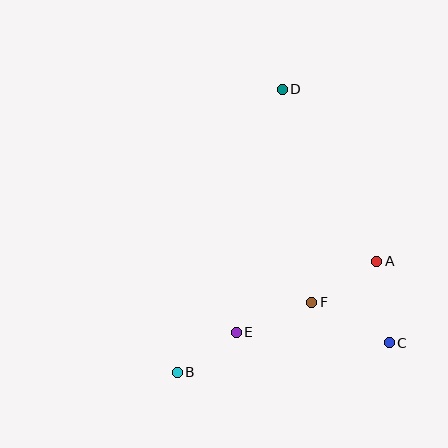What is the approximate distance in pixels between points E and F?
The distance between E and F is approximately 82 pixels.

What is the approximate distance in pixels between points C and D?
The distance between C and D is approximately 275 pixels.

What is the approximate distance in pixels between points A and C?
The distance between A and C is approximately 82 pixels.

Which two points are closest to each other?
Points B and E are closest to each other.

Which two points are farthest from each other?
Points B and D are farthest from each other.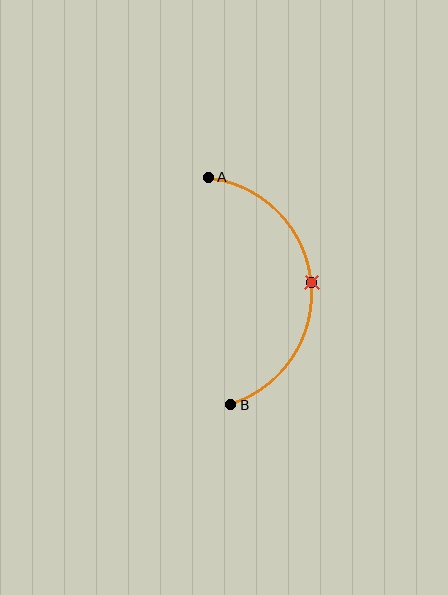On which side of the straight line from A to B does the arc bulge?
The arc bulges to the right of the straight line connecting A and B.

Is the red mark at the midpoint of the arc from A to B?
Yes. The red mark lies on the arc at equal arc-length from both A and B — it is the arc midpoint.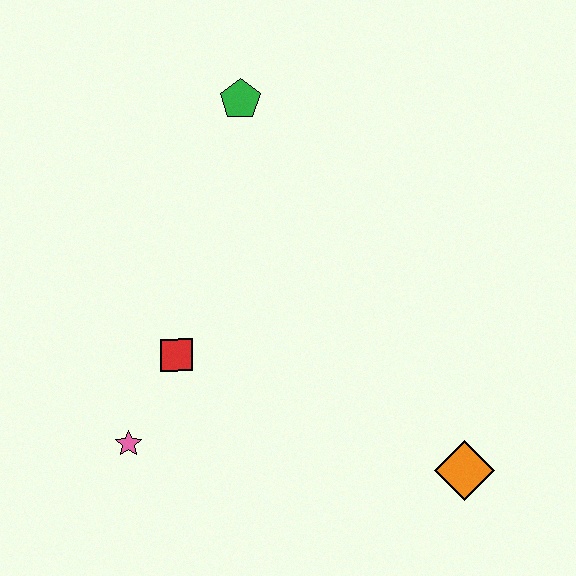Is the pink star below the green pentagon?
Yes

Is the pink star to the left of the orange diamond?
Yes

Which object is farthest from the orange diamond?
The green pentagon is farthest from the orange diamond.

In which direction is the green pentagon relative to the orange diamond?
The green pentagon is above the orange diamond.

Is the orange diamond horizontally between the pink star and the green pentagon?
No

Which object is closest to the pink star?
The red square is closest to the pink star.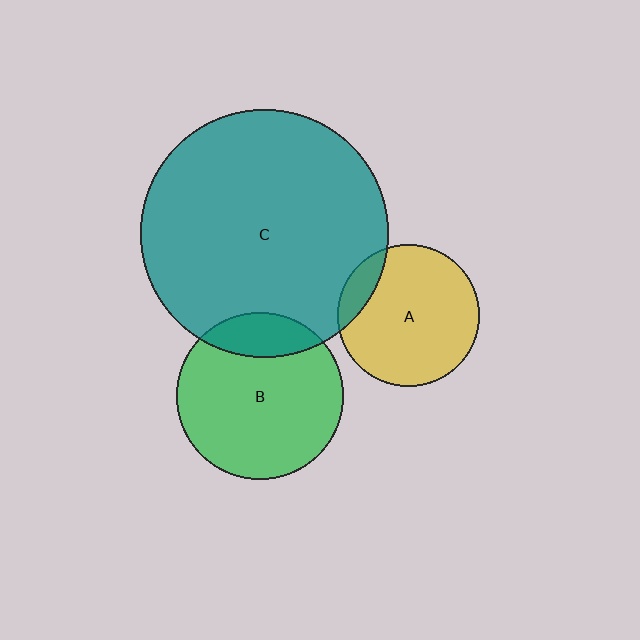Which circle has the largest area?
Circle C (teal).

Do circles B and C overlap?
Yes.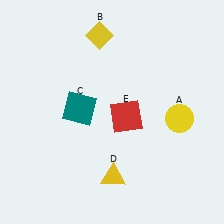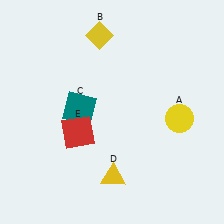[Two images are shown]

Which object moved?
The red square (E) moved left.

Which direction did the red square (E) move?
The red square (E) moved left.